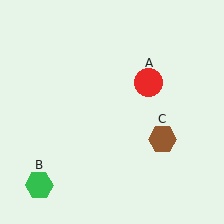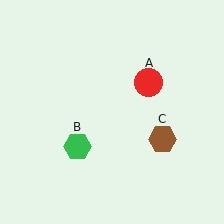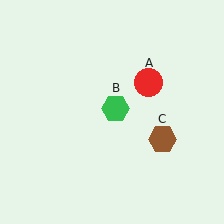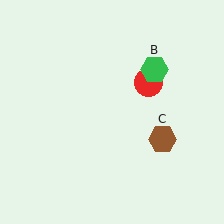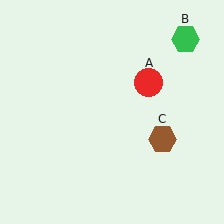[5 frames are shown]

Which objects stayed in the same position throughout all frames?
Red circle (object A) and brown hexagon (object C) remained stationary.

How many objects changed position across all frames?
1 object changed position: green hexagon (object B).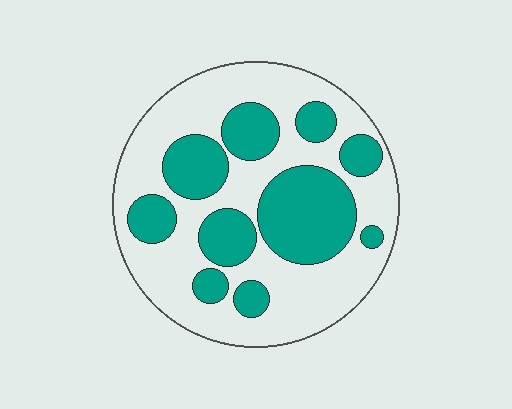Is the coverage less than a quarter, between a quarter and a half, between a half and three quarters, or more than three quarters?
Between a quarter and a half.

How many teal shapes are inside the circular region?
10.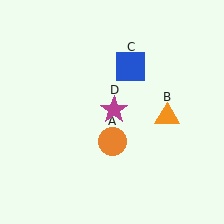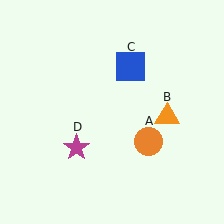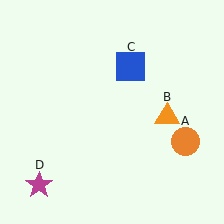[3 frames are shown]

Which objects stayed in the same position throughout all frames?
Orange triangle (object B) and blue square (object C) remained stationary.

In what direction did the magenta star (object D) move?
The magenta star (object D) moved down and to the left.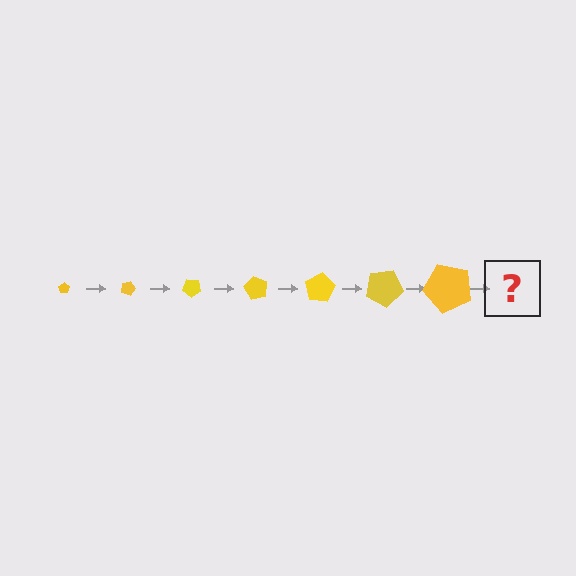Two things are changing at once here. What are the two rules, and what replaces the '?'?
The two rules are that the pentagon grows larger each step and it rotates 20 degrees each step. The '?' should be a pentagon, larger than the previous one and rotated 140 degrees from the start.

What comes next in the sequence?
The next element should be a pentagon, larger than the previous one and rotated 140 degrees from the start.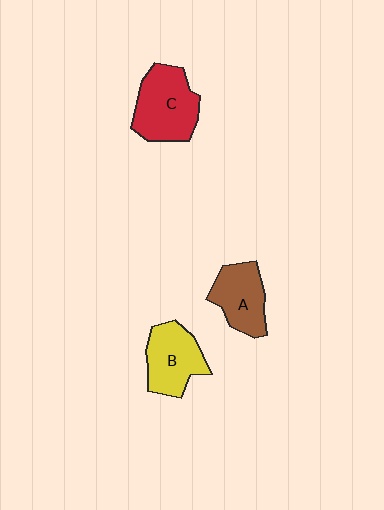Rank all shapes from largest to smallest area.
From largest to smallest: C (red), B (yellow), A (brown).